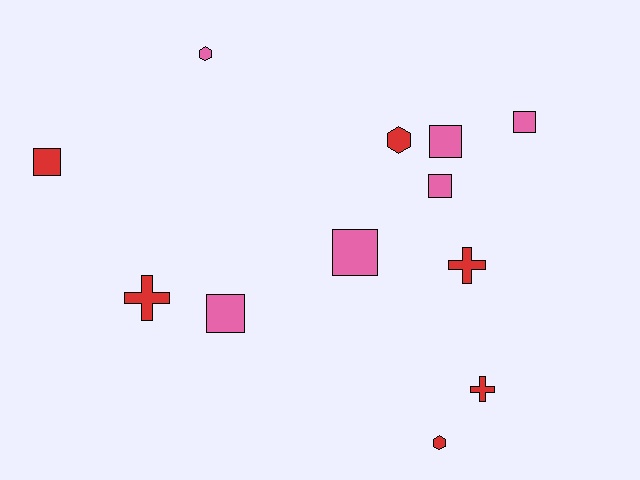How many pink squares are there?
There are 5 pink squares.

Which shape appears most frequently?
Square, with 6 objects.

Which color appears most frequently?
Pink, with 6 objects.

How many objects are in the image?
There are 12 objects.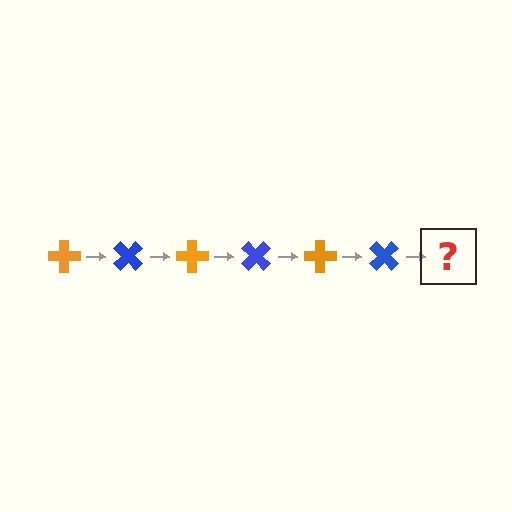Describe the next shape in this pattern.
It should be an orange cross, rotated 270 degrees from the start.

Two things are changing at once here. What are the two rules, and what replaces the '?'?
The two rules are that it rotates 45 degrees each step and the color cycles through orange and blue. The '?' should be an orange cross, rotated 270 degrees from the start.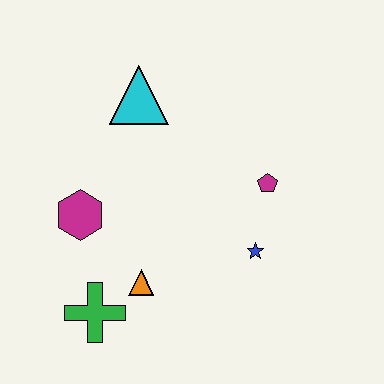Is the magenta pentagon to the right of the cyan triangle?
Yes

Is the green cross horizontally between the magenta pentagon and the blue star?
No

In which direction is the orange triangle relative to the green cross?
The orange triangle is to the right of the green cross.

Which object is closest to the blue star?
The magenta pentagon is closest to the blue star.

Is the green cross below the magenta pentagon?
Yes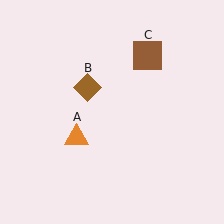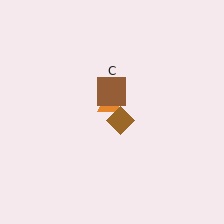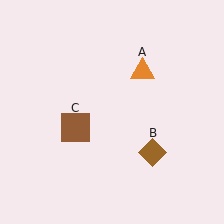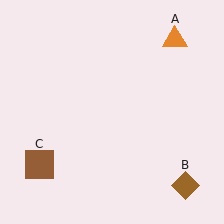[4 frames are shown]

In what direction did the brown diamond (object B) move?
The brown diamond (object B) moved down and to the right.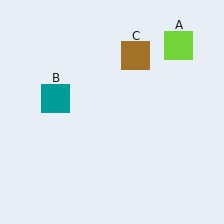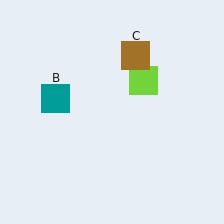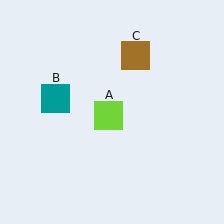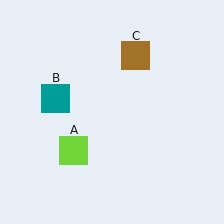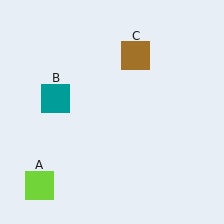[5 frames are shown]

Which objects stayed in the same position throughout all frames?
Teal square (object B) and brown square (object C) remained stationary.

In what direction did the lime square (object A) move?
The lime square (object A) moved down and to the left.